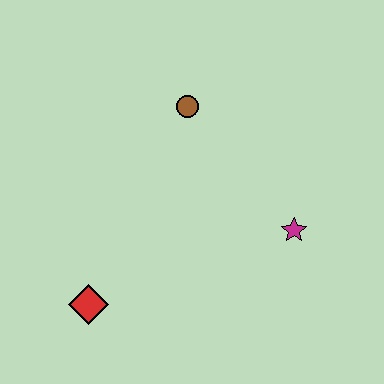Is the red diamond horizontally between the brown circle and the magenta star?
No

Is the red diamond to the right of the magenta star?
No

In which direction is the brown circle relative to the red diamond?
The brown circle is above the red diamond.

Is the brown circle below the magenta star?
No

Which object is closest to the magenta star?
The brown circle is closest to the magenta star.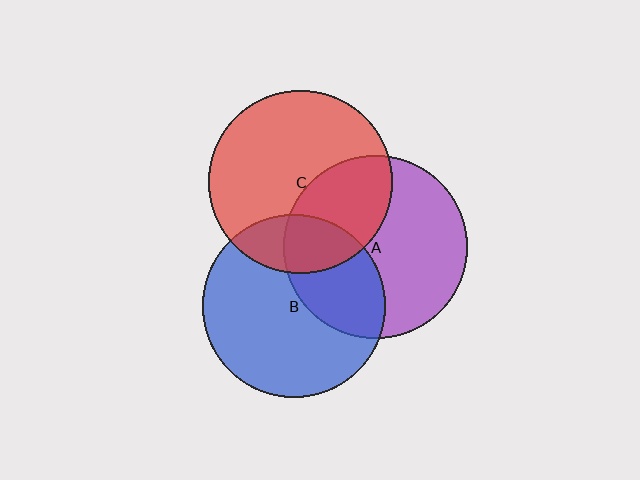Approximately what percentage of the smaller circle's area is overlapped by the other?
Approximately 35%.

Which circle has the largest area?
Circle A (purple).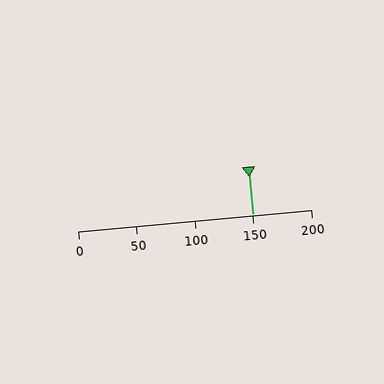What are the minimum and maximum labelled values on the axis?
The axis runs from 0 to 200.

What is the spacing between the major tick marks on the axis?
The major ticks are spaced 50 apart.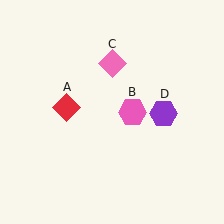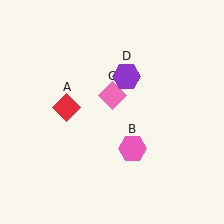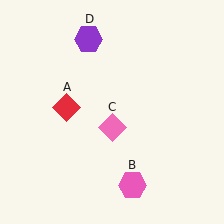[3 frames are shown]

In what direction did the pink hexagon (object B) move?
The pink hexagon (object B) moved down.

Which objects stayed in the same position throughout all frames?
Red diamond (object A) remained stationary.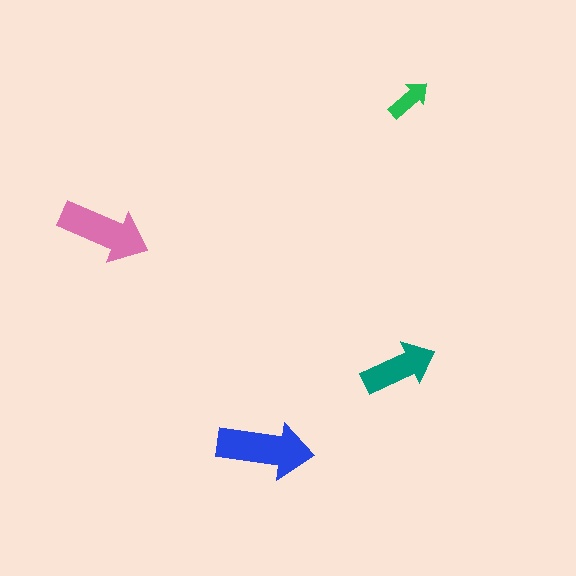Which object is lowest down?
The blue arrow is bottommost.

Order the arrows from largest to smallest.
the blue one, the pink one, the teal one, the green one.